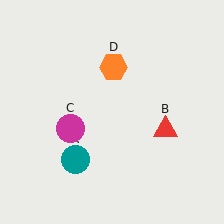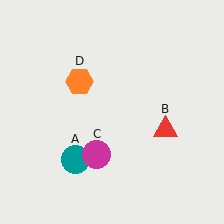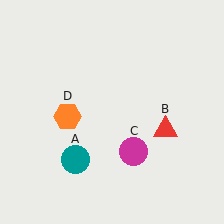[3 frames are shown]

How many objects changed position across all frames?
2 objects changed position: magenta circle (object C), orange hexagon (object D).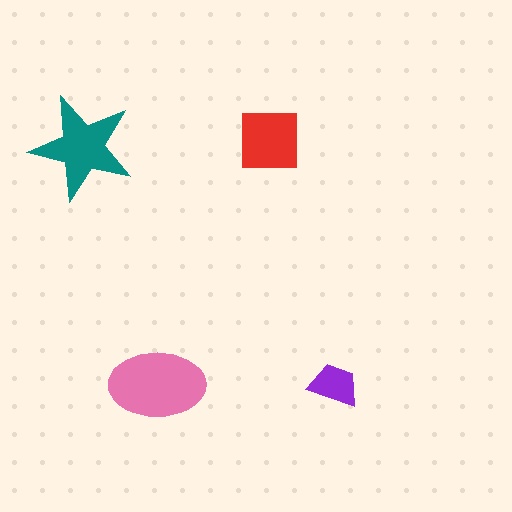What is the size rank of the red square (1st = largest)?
3rd.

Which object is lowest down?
The pink ellipse is bottommost.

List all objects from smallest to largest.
The purple trapezoid, the red square, the teal star, the pink ellipse.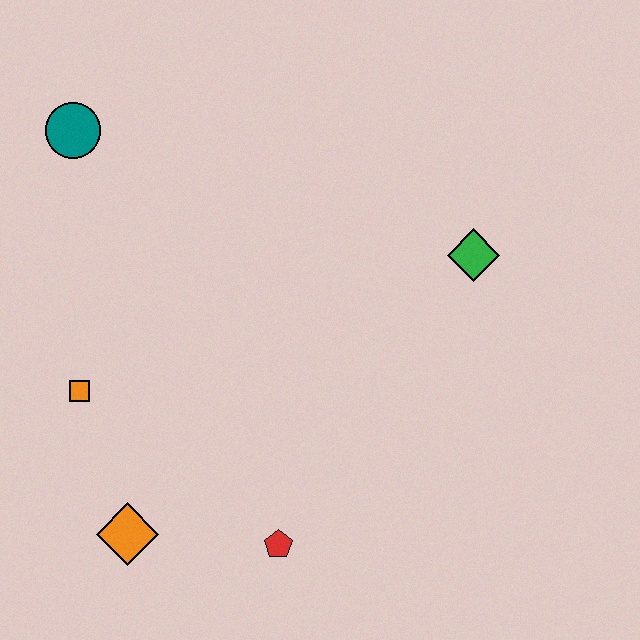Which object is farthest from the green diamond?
The orange diamond is farthest from the green diamond.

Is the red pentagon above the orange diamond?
No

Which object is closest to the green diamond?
The red pentagon is closest to the green diamond.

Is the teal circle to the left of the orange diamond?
Yes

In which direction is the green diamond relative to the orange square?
The green diamond is to the right of the orange square.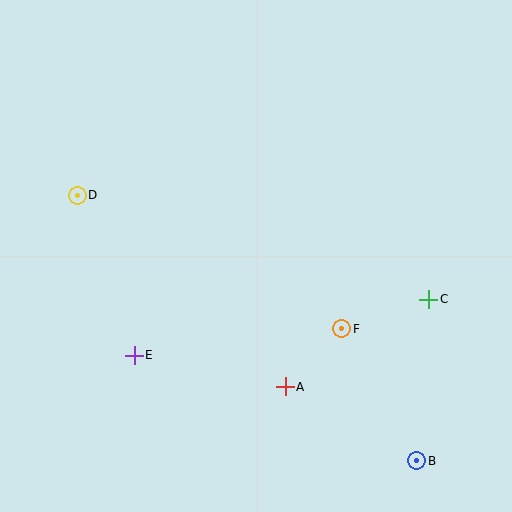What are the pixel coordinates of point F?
Point F is at (342, 329).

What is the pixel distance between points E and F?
The distance between E and F is 209 pixels.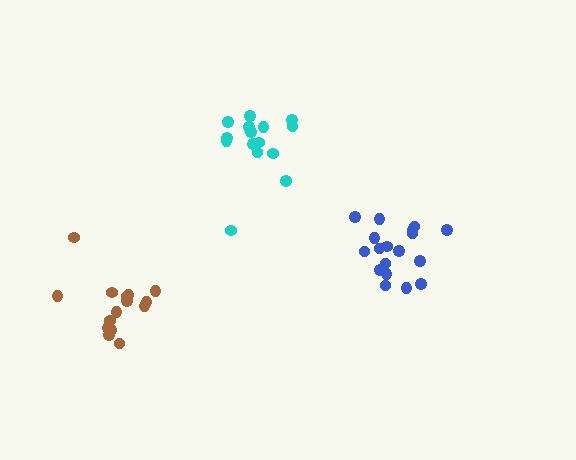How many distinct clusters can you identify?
There are 3 distinct clusters.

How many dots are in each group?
Group 1: 15 dots, Group 2: 18 dots, Group 3: 15 dots (48 total).